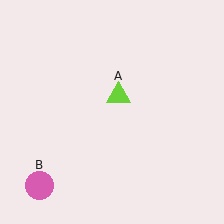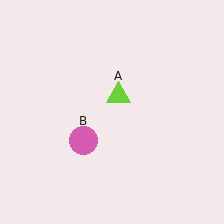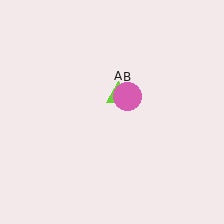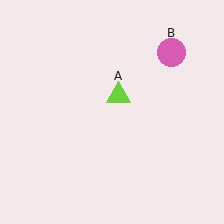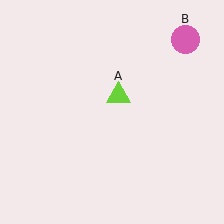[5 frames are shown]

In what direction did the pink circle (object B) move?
The pink circle (object B) moved up and to the right.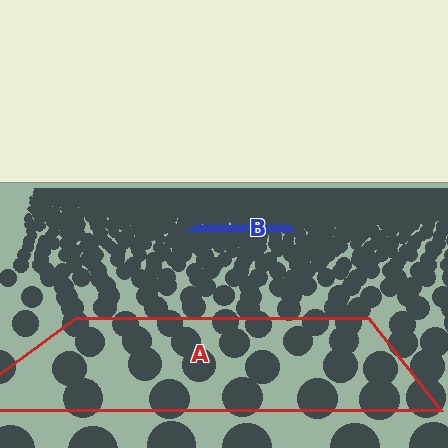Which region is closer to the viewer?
Region A is closer. The texture elements there are larger and more spread out.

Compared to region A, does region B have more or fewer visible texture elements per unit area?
Region B has more texture elements per unit area — they are packed more densely because it is farther away.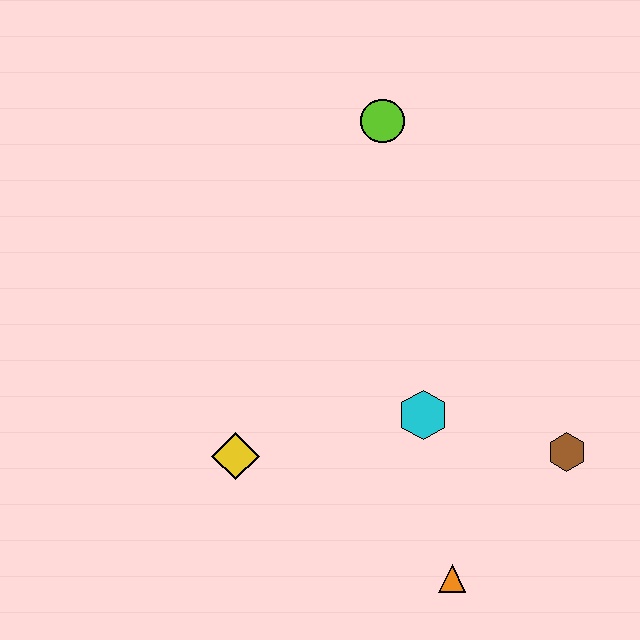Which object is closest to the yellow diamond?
The cyan hexagon is closest to the yellow diamond.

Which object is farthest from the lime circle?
The orange triangle is farthest from the lime circle.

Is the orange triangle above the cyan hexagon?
No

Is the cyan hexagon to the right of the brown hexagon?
No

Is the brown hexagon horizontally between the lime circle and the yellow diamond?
No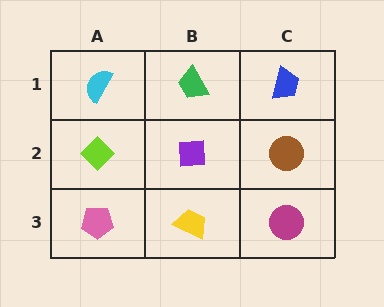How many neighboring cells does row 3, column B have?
3.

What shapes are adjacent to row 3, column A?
A lime diamond (row 2, column A), a yellow trapezoid (row 3, column B).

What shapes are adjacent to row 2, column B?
A green trapezoid (row 1, column B), a yellow trapezoid (row 3, column B), a lime diamond (row 2, column A), a brown circle (row 2, column C).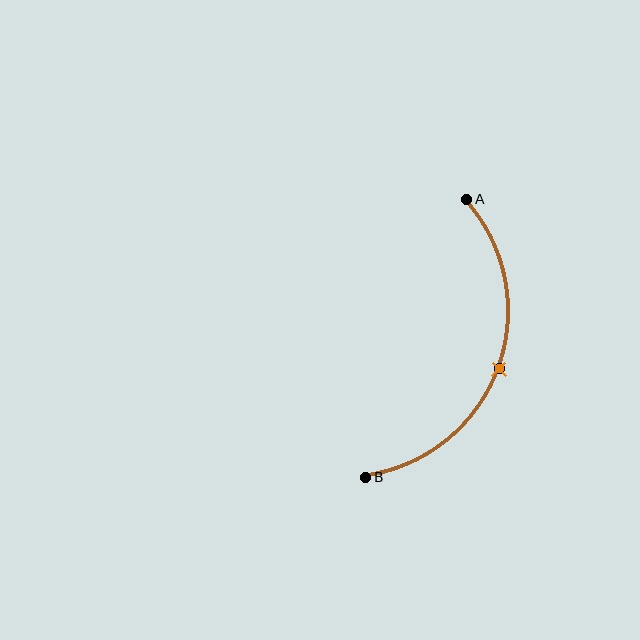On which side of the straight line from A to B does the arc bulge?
The arc bulges to the right of the straight line connecting A and B.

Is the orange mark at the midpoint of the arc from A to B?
Yes. The orange mark lies on the arc at equal arc-length from both A and B — it is the arc midpoint.